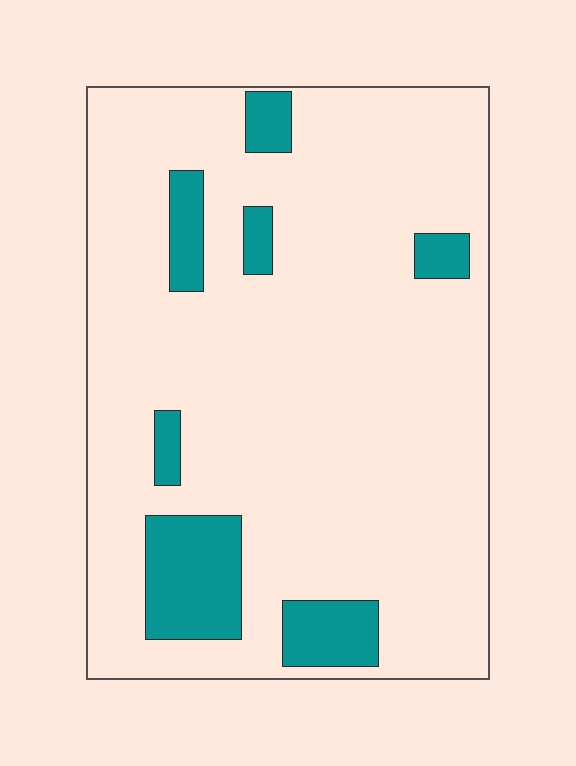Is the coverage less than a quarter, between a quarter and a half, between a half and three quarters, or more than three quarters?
Less than a quarter.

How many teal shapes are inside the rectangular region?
7.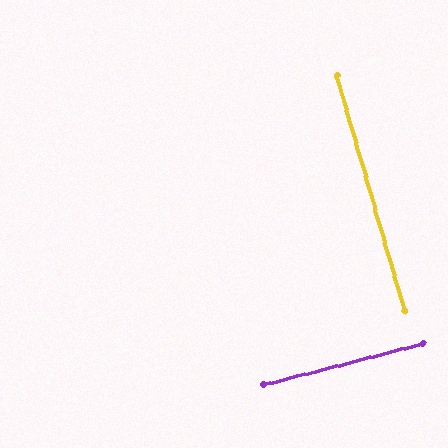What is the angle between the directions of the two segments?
Approximately 88 degrees.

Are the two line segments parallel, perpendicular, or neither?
Perpendicular — they meet at approximately 88°.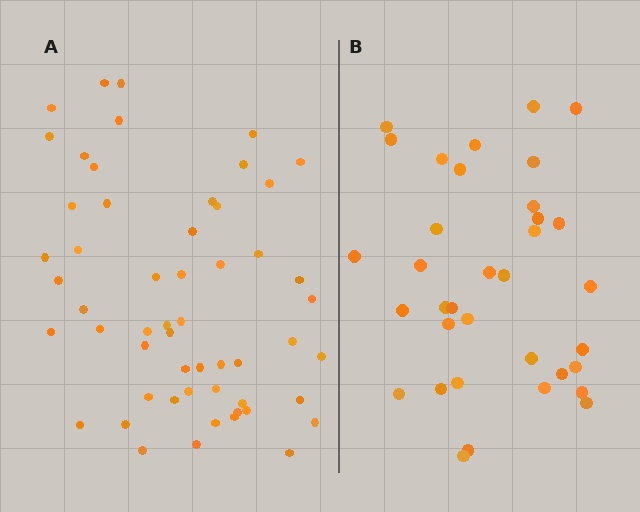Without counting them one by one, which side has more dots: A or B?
Region A (the left region) has more dots.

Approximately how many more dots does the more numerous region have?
Region A has approximately 20 more dots than region B.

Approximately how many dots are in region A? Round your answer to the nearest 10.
About 60 dots. (The exact count is 55, which rounds to 60.)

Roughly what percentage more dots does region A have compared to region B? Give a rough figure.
About 55% more.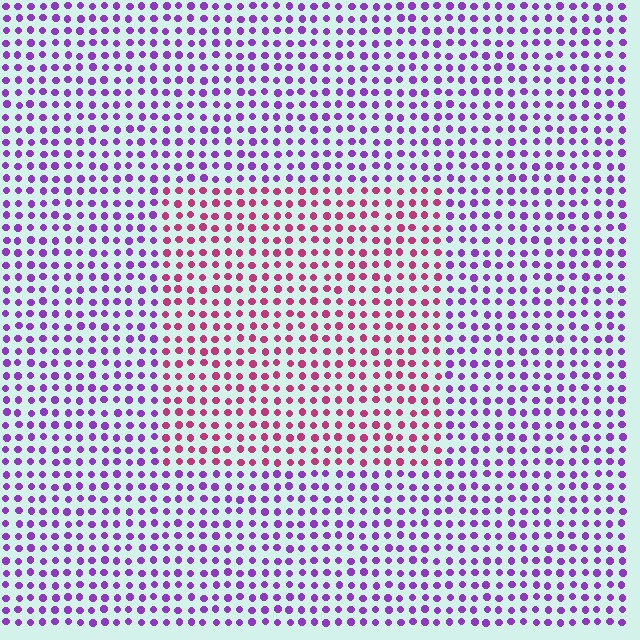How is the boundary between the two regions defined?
The boundary is defined purely by a slight shift in hue (about 51 degrees). Spacing, size, and orientation are identical on both sides.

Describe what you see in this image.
The image is filled with small purple elements in a uniform arrangement. A rectangle-shaped region is visible where the elements are tinted to a slightly different hue, forming a subtle color boundary.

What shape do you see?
I see a rectangle.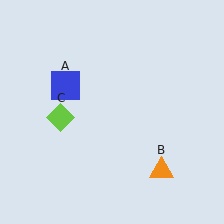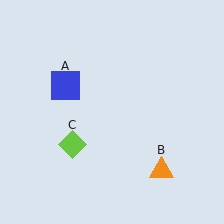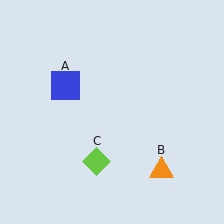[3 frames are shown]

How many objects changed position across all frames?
1 object changed position: lime diamond (object C).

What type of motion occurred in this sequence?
The lime diamond (object C) rotated counterclockwise around the center of the scene.